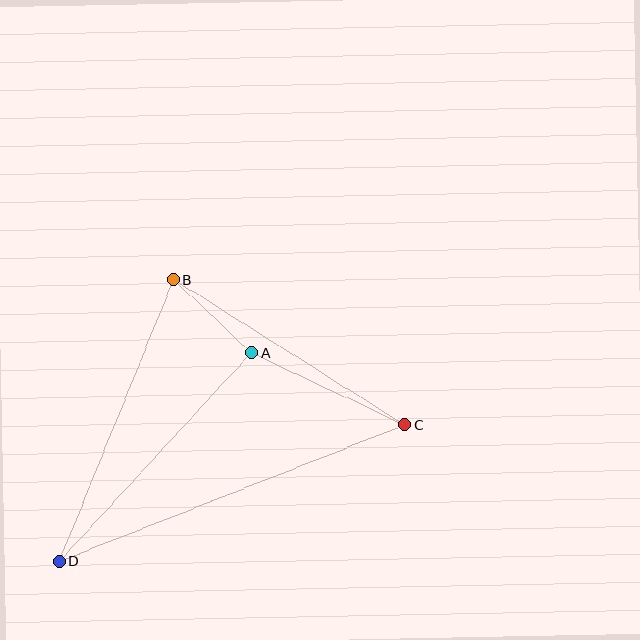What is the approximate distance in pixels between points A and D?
The distance between A and D is approximately 284 pixels.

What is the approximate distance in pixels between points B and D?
The distance between B and D is approximately 304 pixels.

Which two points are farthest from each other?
Points C and D are farthest from each other.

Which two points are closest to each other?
Points A and B are closest to each other.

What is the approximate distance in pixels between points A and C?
The distance between A and C is approximately 170 pixels.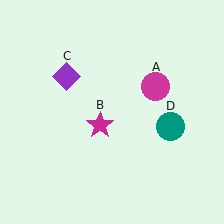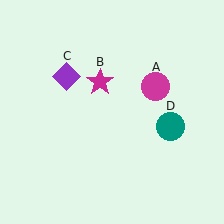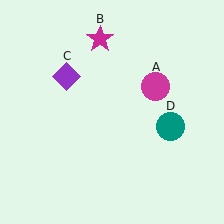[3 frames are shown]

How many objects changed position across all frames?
1 object changed position: magenta star (object B).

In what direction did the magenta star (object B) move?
The magenta star (object B) moved up.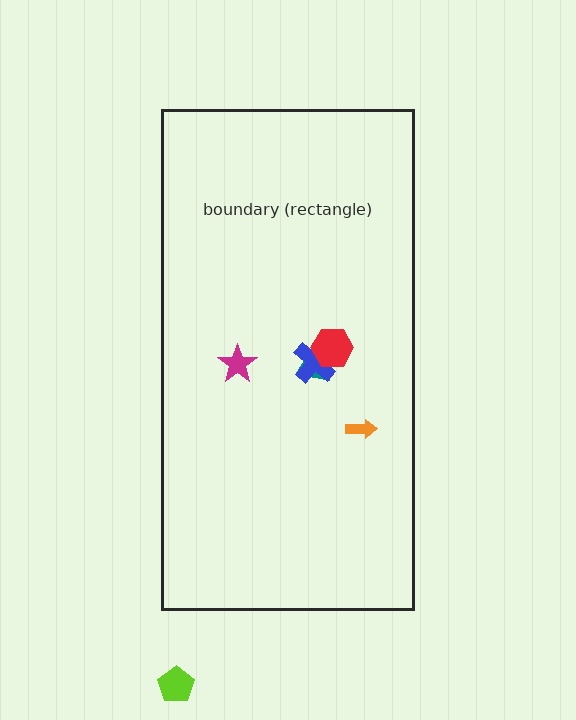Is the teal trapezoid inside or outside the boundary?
Inside.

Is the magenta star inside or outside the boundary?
Inside.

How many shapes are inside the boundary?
5 inside, 1 outside.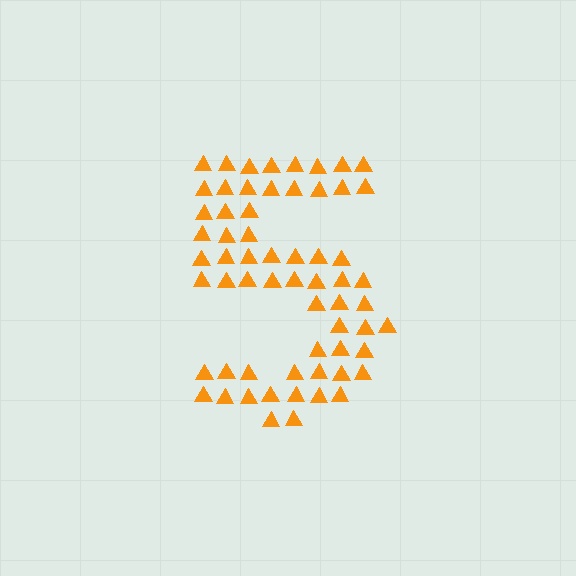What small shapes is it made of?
It is made of small triangles.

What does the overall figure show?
The overall figure shows the digit 5.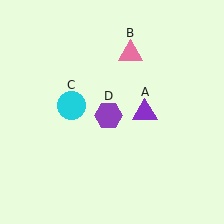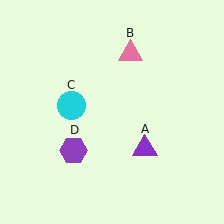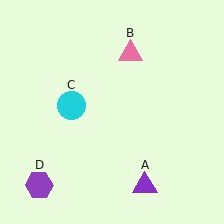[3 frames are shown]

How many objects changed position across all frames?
2 objects changed position: purple triangle (object A), purple hexagon (object D).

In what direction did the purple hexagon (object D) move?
The purple hexagon (object D) moved down and to the left.